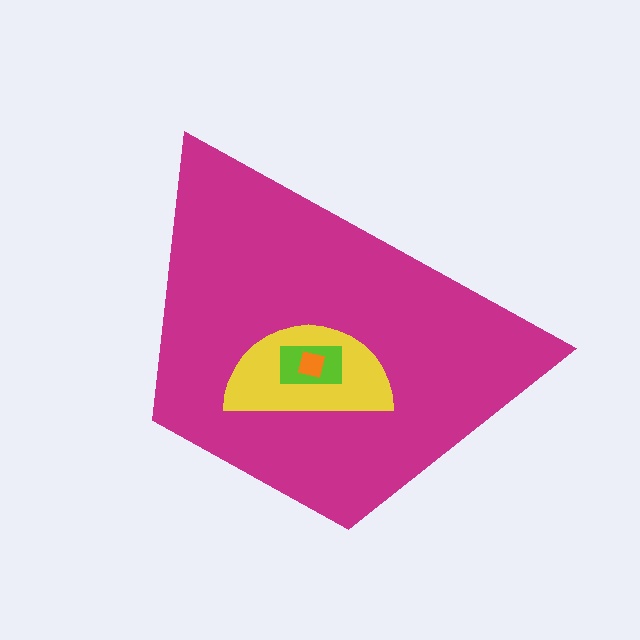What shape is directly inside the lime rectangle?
The orange square.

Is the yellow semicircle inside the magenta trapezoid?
Yes.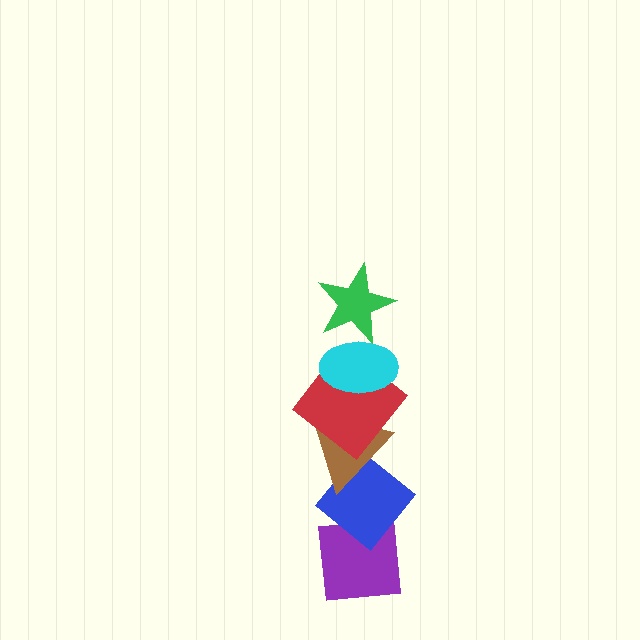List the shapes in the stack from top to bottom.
From top to bottom: the green star, the cyan ellipse, the red diamond, the brown triangle, the blue diamond, the purple square.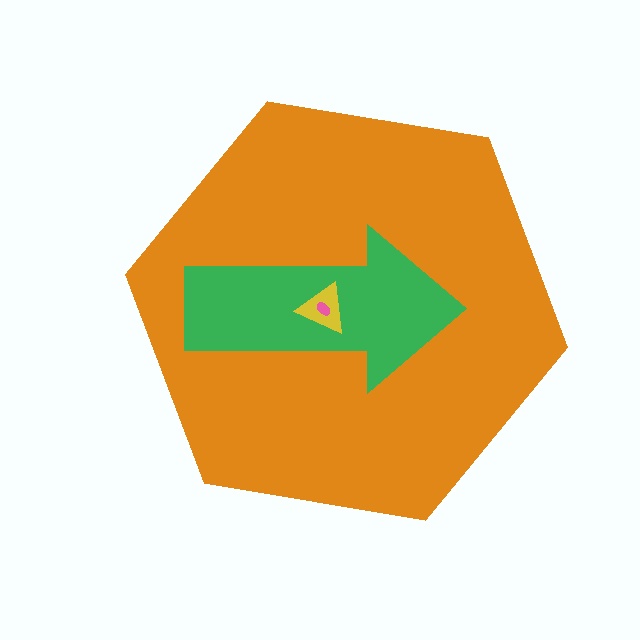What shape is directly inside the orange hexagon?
The green arrow.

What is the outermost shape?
The orange hexagon.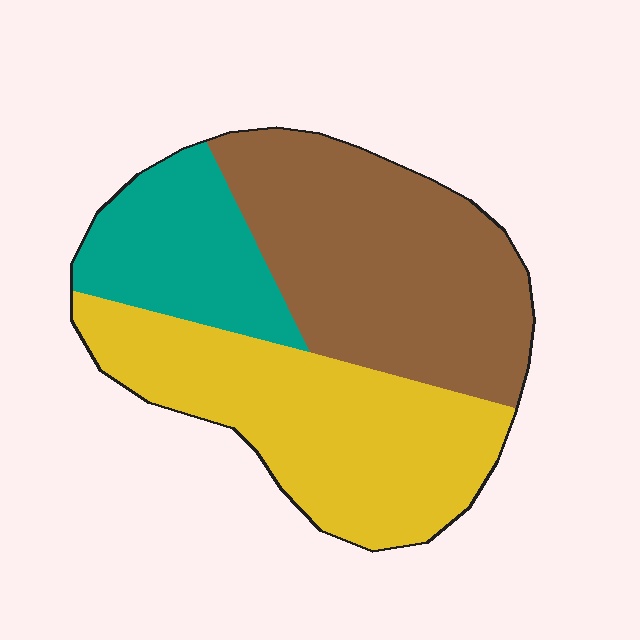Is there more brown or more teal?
Brown.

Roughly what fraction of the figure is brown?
Brown takes up about two fifths (2/5) of the figure.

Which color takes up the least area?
Teal, at roughly 20%.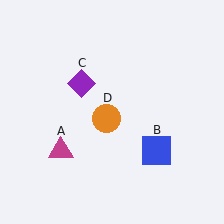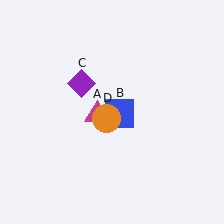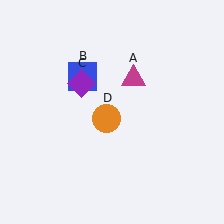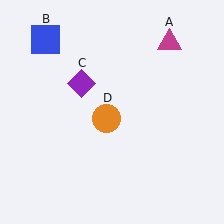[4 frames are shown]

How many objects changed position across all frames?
2 objects changed position: magenta triangle (object A), blue square (object B).